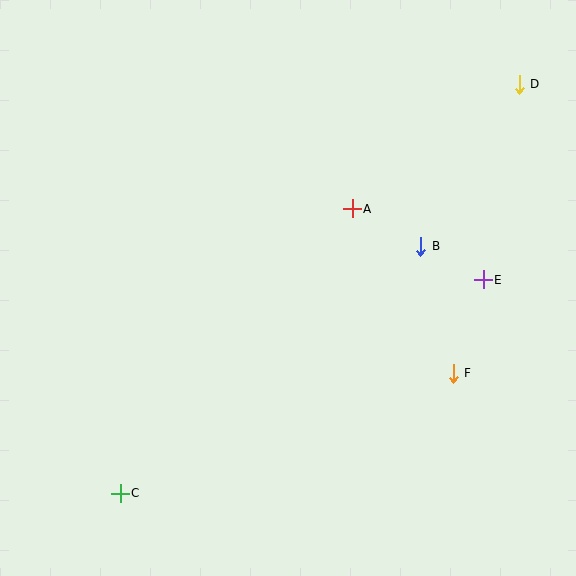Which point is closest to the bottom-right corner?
Point F is closest to the bottom-right corner.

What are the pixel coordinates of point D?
Point D is at (519, 84).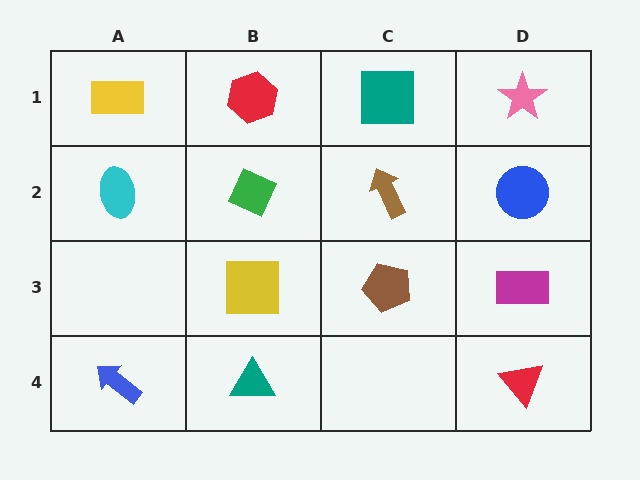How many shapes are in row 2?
4 shapes.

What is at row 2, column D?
A blue circle.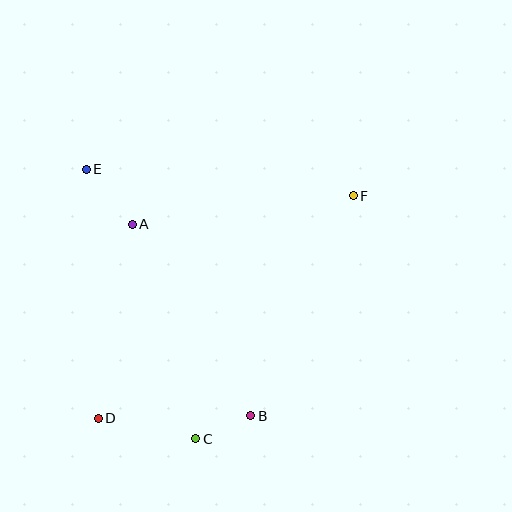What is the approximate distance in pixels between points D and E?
The distance between D and E is approximately 250 pixels.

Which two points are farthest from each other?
Points D and F are farthest from each other.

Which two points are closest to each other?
Points B and C are closest to each other.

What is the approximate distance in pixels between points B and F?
The distance between B and F is approximately 243 pixels.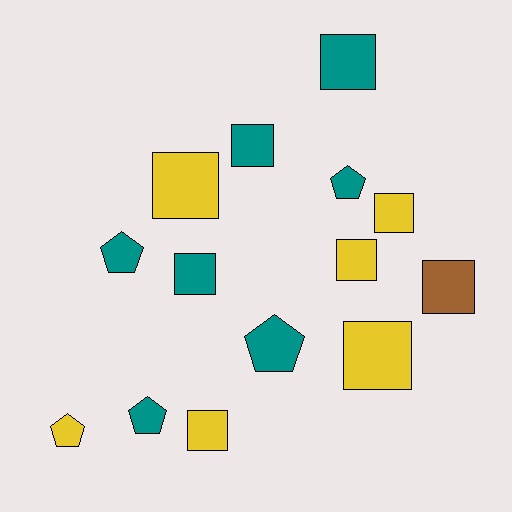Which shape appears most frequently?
Square, with 9 objects.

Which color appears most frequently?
Teal, with 7 objects.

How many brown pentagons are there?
There are no brown pentagons.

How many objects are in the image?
There are 14 objects.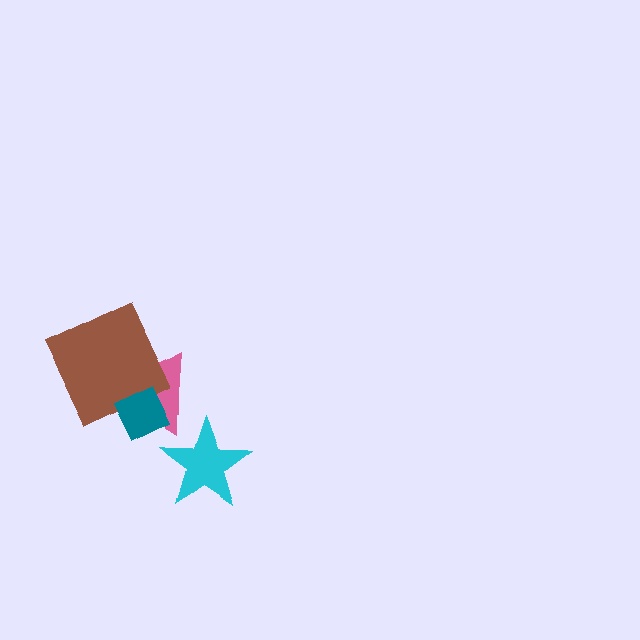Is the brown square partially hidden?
Yes, it is partially covered by another shape.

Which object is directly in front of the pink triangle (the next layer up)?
The brown square is directly in front of the pink triangle.